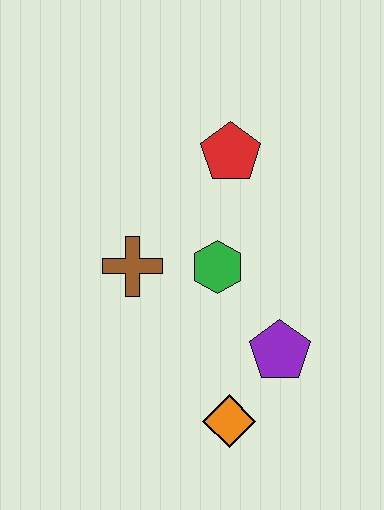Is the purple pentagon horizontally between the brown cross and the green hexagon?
No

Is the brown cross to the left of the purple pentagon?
Yes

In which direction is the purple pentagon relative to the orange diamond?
The purple pentagon is above the orange diamond.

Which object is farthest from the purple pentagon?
The red pentagon is farthest from the purple pentagon.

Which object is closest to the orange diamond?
The purple pentagon is closest to the orange diamond.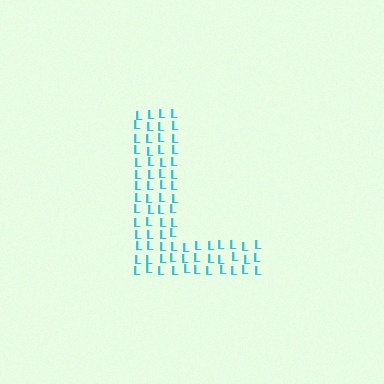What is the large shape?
The large shape is the letter L.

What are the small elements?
The small elements are letter L's.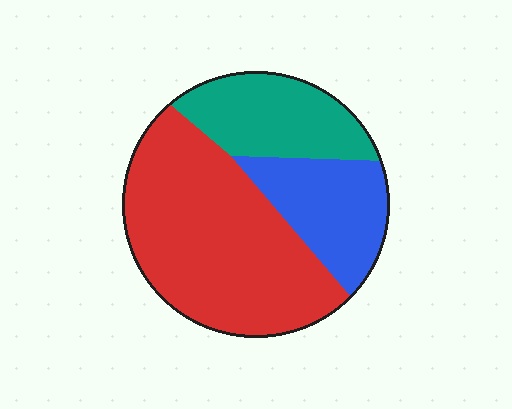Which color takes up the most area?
Red, at roughly 55%.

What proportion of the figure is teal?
Teal takes up about one quarter (1/4) of the figure.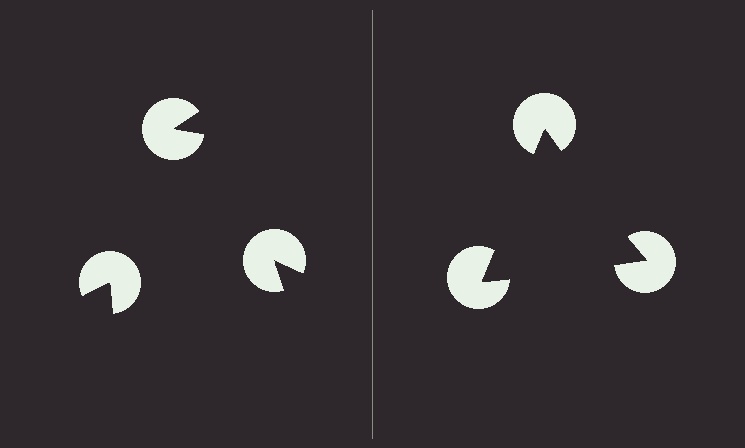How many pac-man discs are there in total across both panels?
6 — 3 on each side.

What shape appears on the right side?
An illusory triangle.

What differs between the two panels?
The pac-man discs are positioned identically on both sides; only the wedge orientations differ. On the right they align to a triangle; on the left they are misaligned.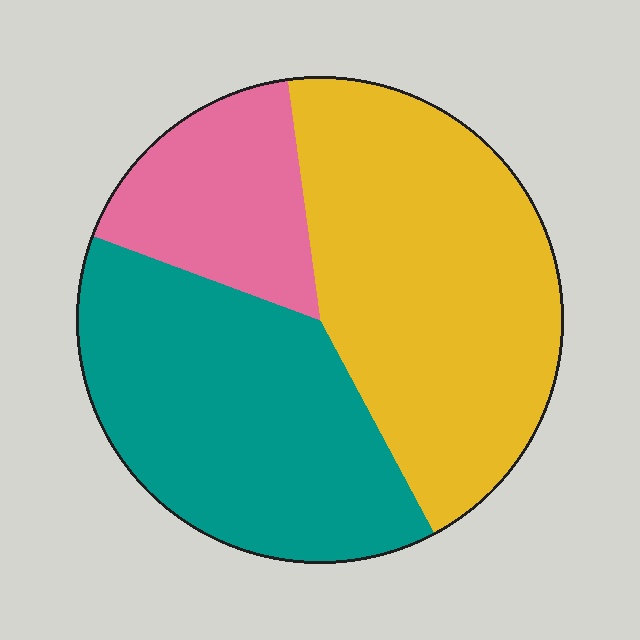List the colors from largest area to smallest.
From largest to smallest: yellow, teal, pink.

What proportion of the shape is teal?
Teal covers roughly 40% of the shape.